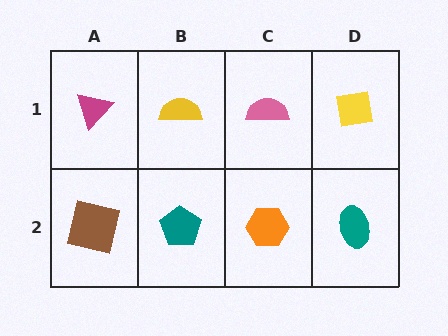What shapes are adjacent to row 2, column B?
A yellow semicircle (row 1, column B), a brown square (row 2, column A), an orange hexagon (row 2, column C).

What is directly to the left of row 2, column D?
An orange hexagon.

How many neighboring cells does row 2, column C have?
3.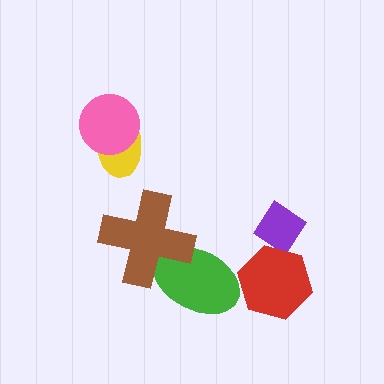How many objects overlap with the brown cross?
1 object overlaps with the brown cross.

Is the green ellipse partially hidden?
Yes, it is partially covered by another shape.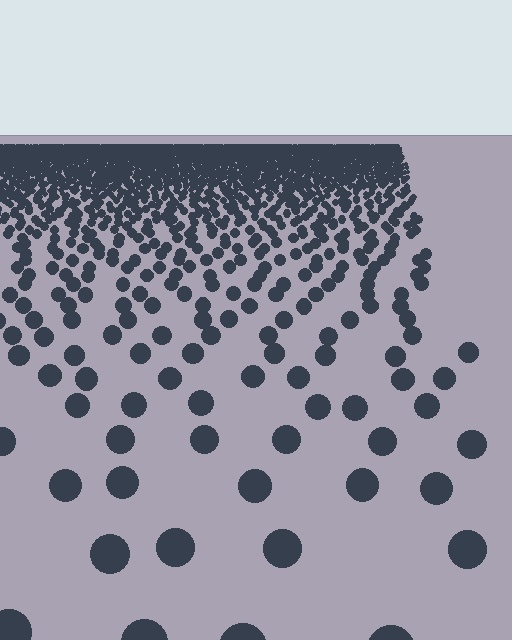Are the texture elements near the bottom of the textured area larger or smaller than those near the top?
Larger. Near the bottom, elements are closer to the viewer and appear at a bigger on-screen size.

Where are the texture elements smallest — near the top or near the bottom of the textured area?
Near the top.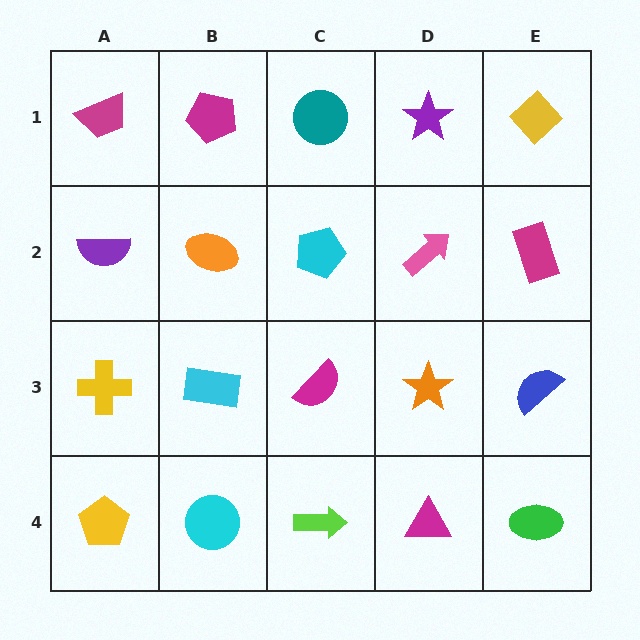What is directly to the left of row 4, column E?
A magenta triangle.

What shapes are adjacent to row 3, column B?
An orange ellipse (row 2, column B), a cyan circle (row 4, column B), a yellow cross (row 3, column A), a magenta semicircle (row 3, column C).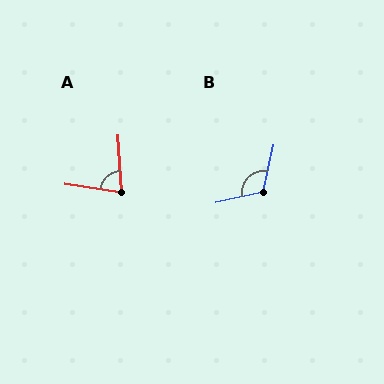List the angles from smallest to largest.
A (78°), B (114°).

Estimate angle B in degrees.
Approximately 114 degrees.